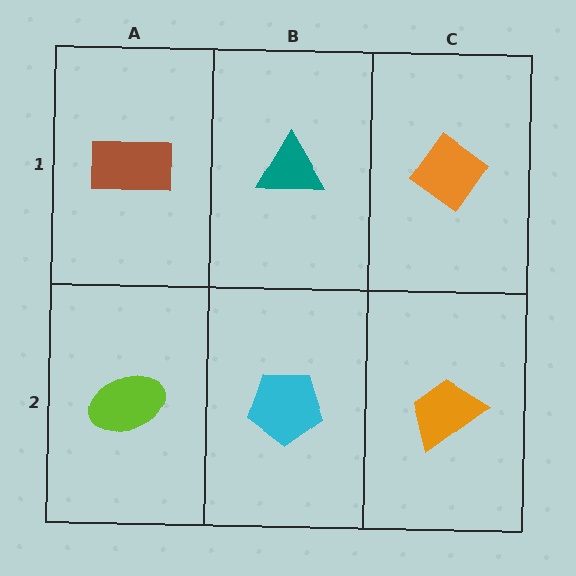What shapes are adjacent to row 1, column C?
An orange trapezoid (row 2, column C), a teal triangle (row 1, column B).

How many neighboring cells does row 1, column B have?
3.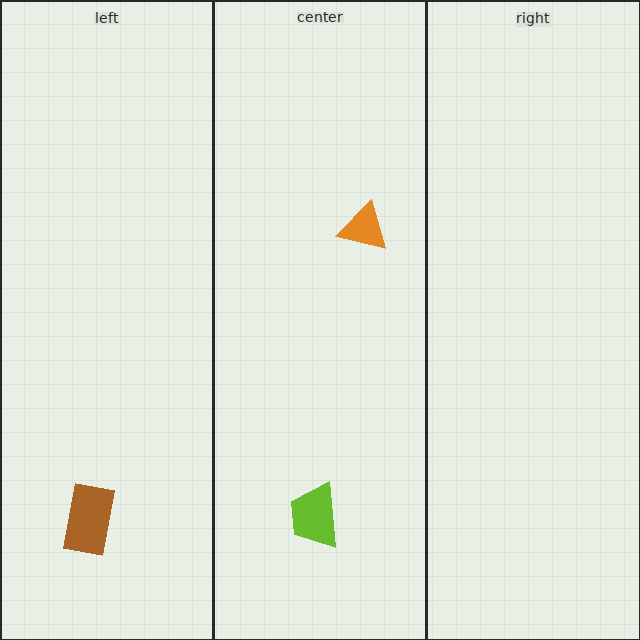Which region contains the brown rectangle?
The left region.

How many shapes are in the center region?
2.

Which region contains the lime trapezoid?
The center region.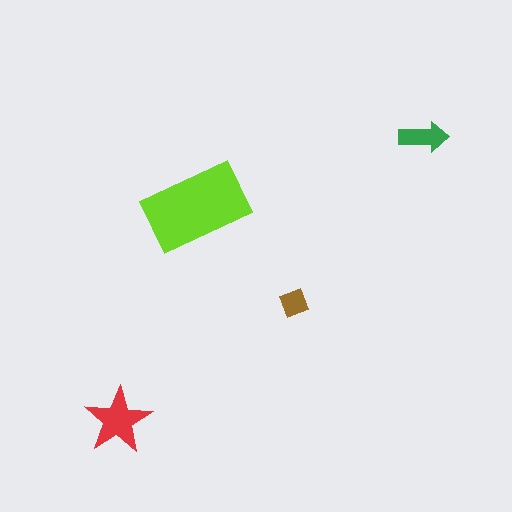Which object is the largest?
The lime rectangle.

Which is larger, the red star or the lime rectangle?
The lime rectangle.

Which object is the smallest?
The brown diamond.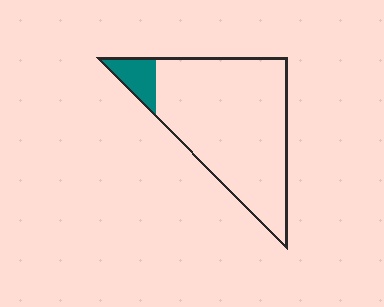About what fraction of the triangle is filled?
About one tenth (1/10).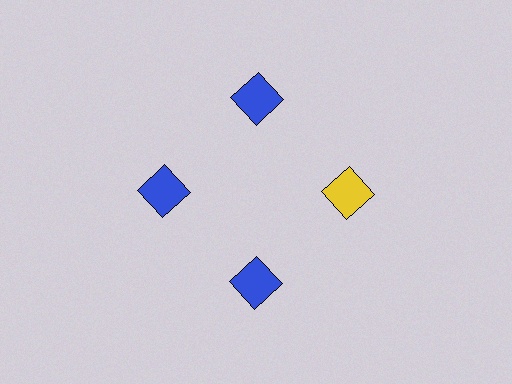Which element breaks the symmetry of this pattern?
The yellow square at roughly the 3 o'clock position breaks the symmetry. All other shapes are blue squares.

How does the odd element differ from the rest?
It has a different color: yellow instead of blue.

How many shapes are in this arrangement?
There are 4 shapes arranged in a ring pattern.